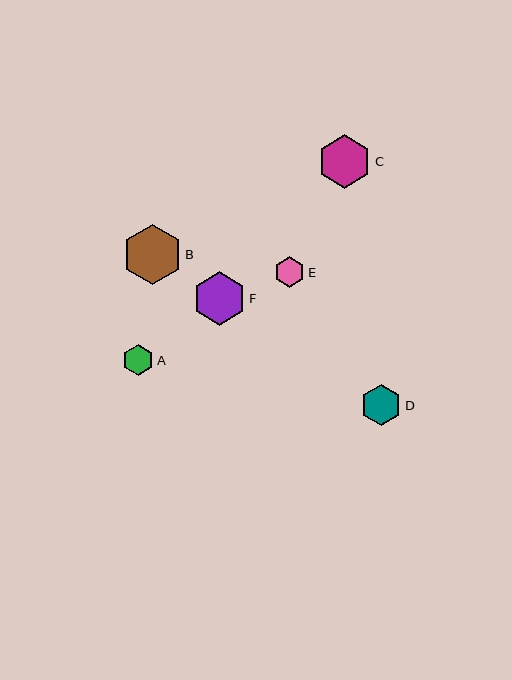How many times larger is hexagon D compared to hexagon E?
Hexagon D is approximately 1.3 times the size of hexagon E.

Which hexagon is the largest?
Hexagon B is the largest with a size of approximately 59 pixels.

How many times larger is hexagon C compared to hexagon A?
Hexagon C is approximately 1.7 times the size of hexagon A.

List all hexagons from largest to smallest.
From largest to smallest: B, F, C, D, A, E.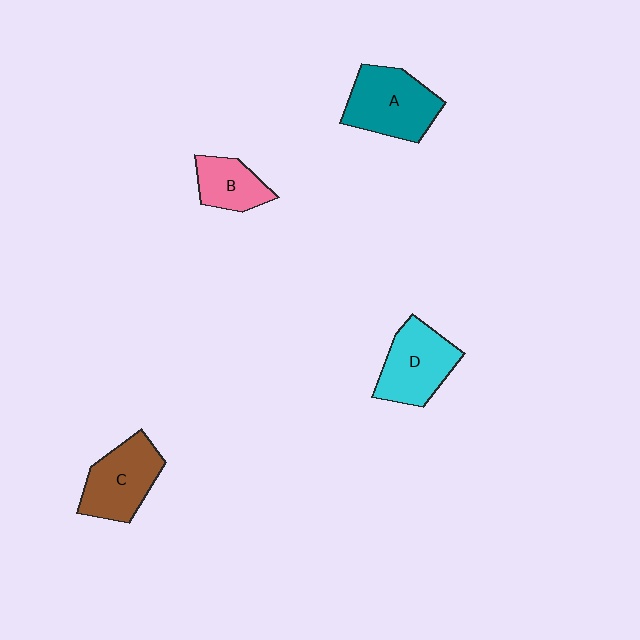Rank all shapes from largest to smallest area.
From largest to smallest: A (teal), D (cyan), C (brown), B (pink).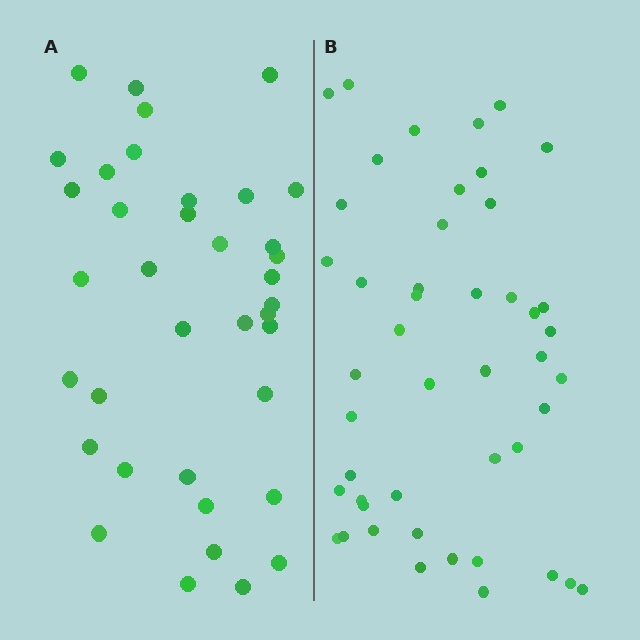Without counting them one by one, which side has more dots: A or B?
Region B (the right region) has more dots.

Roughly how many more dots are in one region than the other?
Region B has roughly 10 or so more dots than region A.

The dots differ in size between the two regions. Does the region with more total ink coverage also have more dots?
No. Region A has more total ink coverage because its dots are larger, but region B actually contains more individual dots. Total area can be misleading — the number of items is what matters here.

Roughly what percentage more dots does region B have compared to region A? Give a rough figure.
About 25% more.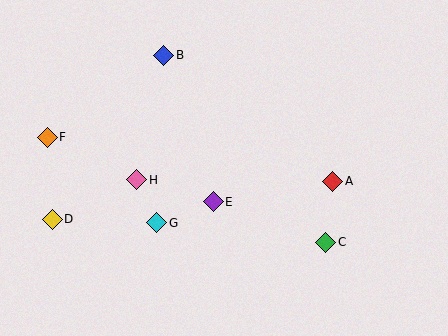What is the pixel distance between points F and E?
The distance between F and E is 178 pixels.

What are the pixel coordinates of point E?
Point E is at (213, 202).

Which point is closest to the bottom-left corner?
Point D is closest to the bottom-left corner.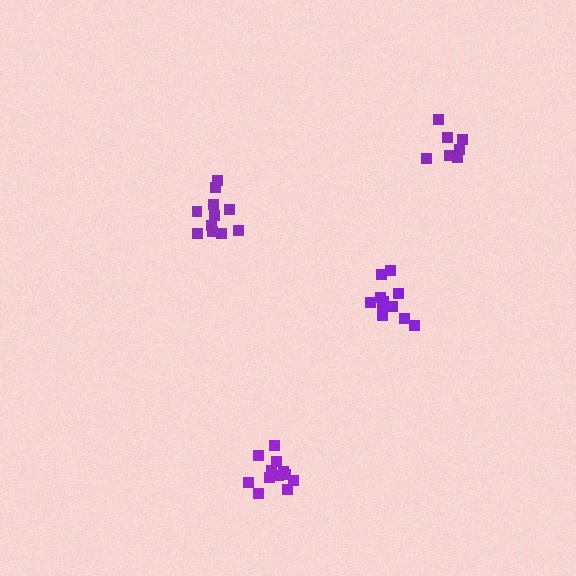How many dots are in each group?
Group 1: 8 dots, Group 2: 11 dots, Group 3: 11 dots, Group 4: 13 dots (43 total).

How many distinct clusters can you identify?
There are 4 distinct clusters.